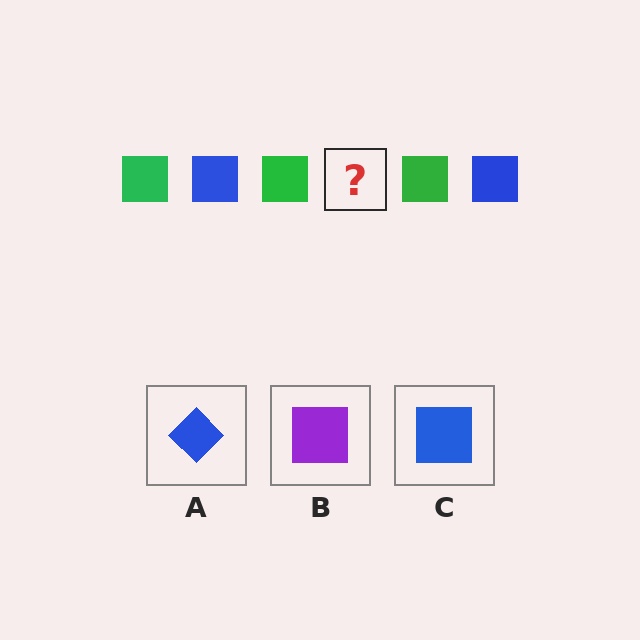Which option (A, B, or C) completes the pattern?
C.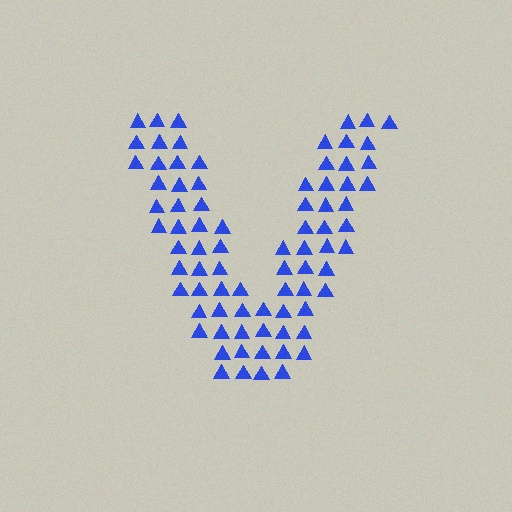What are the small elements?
The small elements are triangles.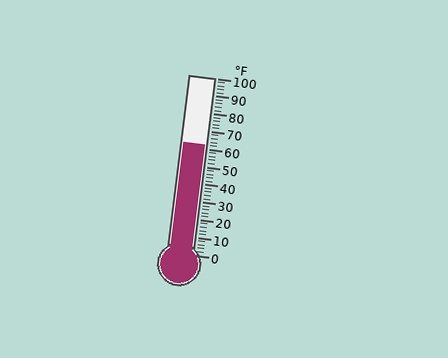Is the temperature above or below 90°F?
The temperature is below 90°F.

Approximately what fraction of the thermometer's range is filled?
The thermometer is filled to approximately 60% of its range.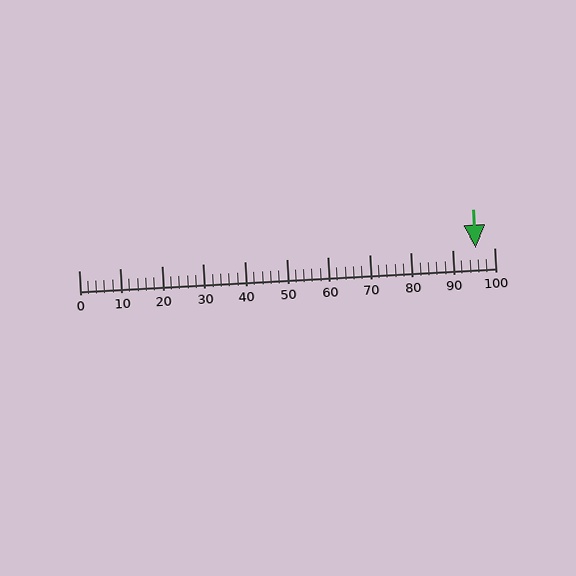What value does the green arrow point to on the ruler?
The green arrow points to approximately 96.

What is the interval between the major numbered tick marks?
The major tick marks are spaced 10 units apart.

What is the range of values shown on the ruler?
The ruler shows values from 0 to 100.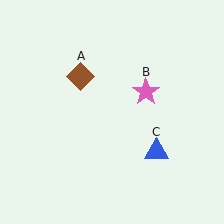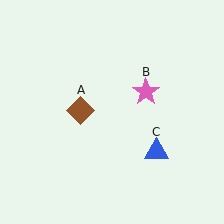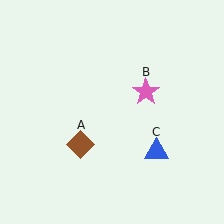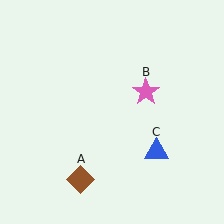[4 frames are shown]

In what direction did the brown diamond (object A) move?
The brown diamond (object A) moved down.